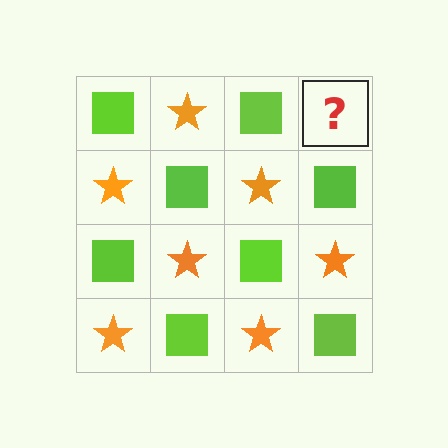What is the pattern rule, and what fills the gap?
The rule is that it alternates lime square and orange star in a checkerboard pattern. The gap should be filled with an orange star.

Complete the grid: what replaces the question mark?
The question mark should be replaced with an orange star.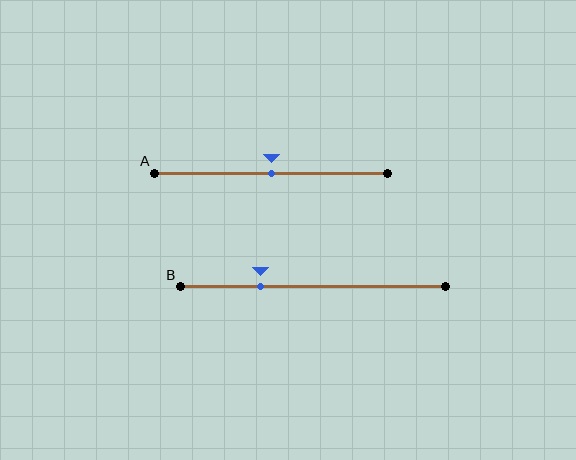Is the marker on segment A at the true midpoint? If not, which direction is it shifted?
Yes, the marker on segment A is at the true midpoint.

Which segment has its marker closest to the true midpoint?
Segment A has its marker closest to the true midpoint.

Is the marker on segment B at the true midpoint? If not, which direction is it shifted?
No, the marker on segment B is shifted to the left by about 20% of the segment length.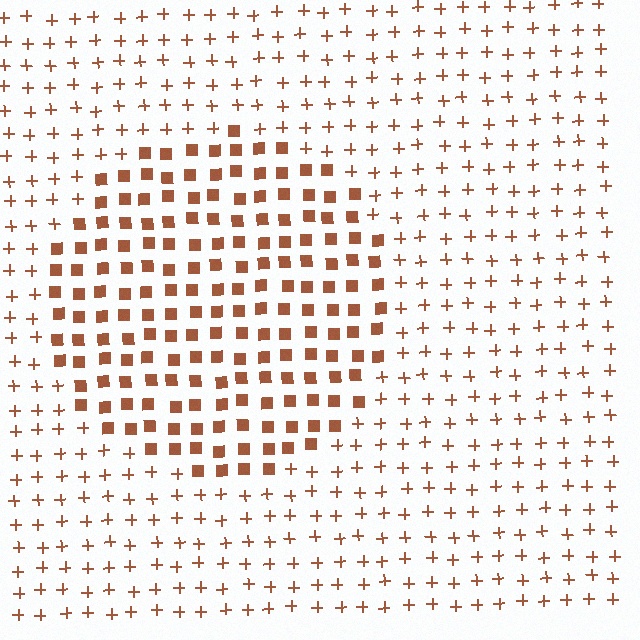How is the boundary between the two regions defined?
The boundary is defined by a change in element shape: squares inside vs. plus signs outside. All elements share the same color and spacing.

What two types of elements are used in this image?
The image uses squares inside the circle region and plus signs outside it.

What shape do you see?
I see a circle.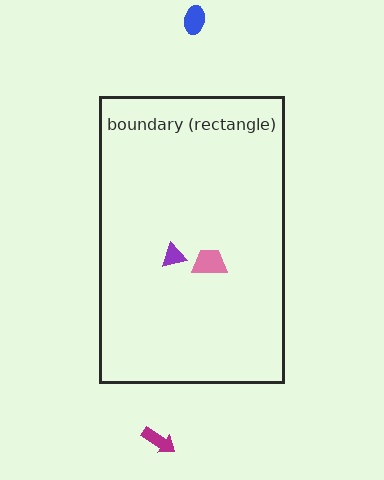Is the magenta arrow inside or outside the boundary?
Outside.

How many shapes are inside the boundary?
2 inside, 2 outside.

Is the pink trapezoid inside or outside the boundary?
Inside.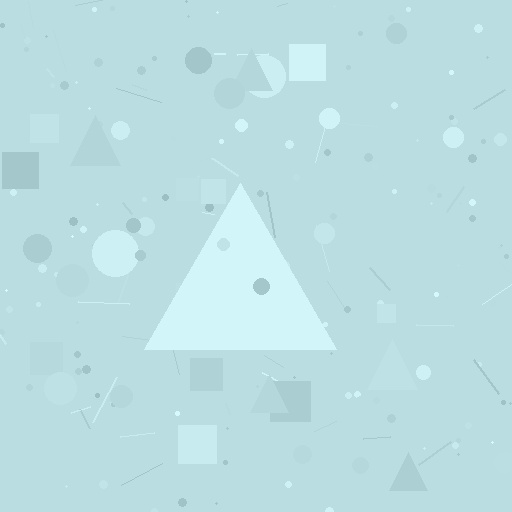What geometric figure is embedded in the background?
A triangle is embedded in the background.